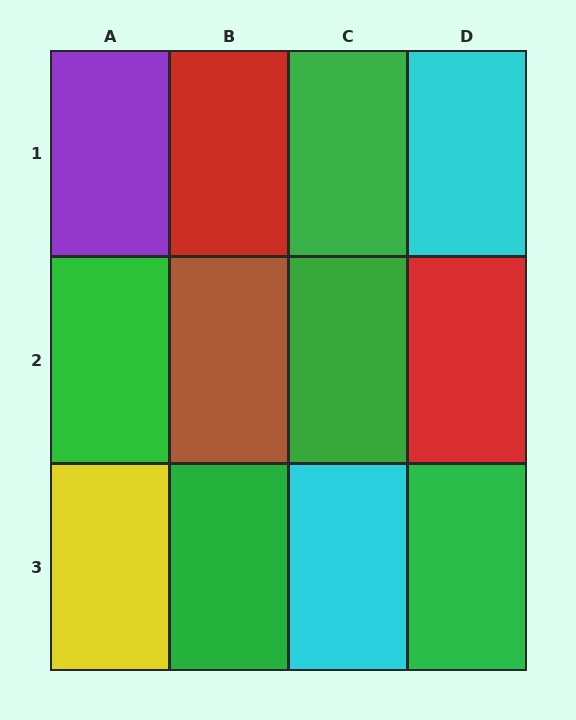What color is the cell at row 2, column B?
Brown.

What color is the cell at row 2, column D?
Red.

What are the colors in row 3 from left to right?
Yellow, green, cyan, green.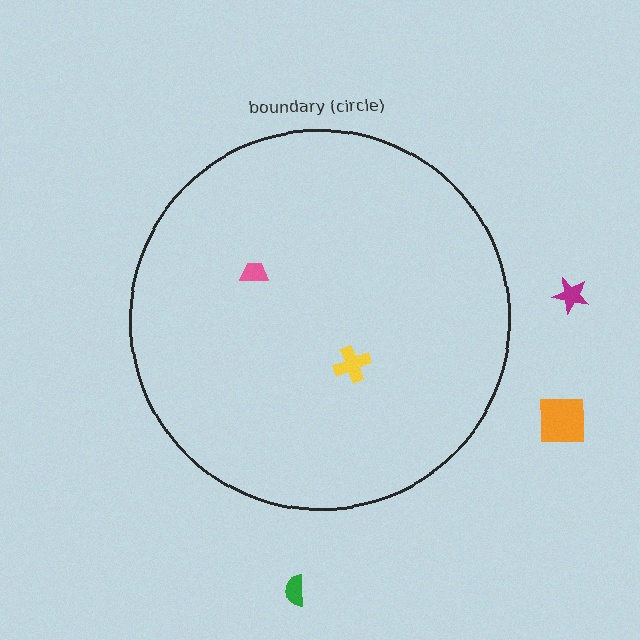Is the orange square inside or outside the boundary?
Outside.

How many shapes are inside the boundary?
2 inside, 3 outside.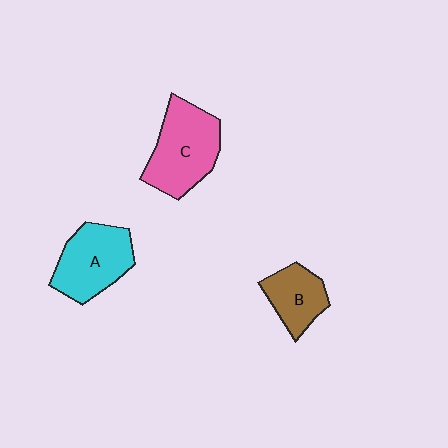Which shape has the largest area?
Shape C (pink).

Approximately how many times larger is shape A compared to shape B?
Approximately 1.5 times.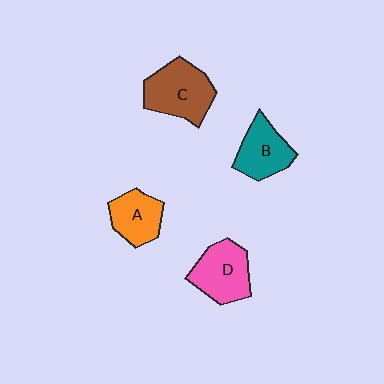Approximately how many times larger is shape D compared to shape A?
Approximately 1.3 times.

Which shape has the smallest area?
Shape A (orange).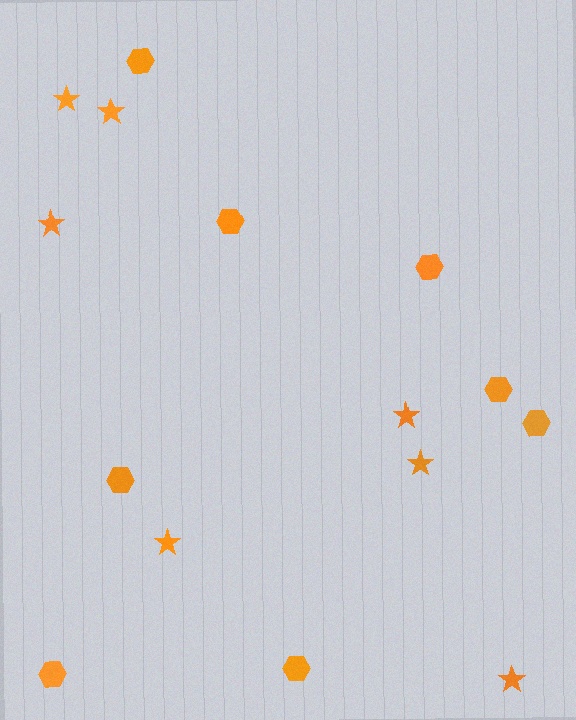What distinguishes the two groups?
There are 2 groups: one group of stars (7) and one group of hexagons (8).